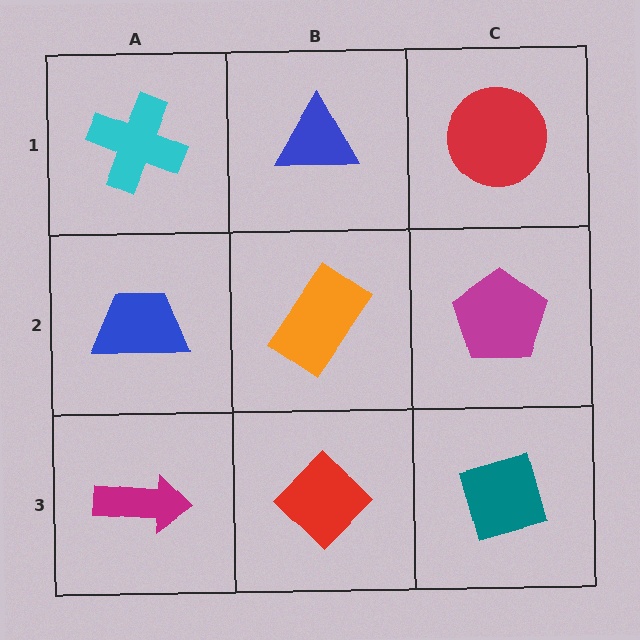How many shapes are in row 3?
3 shapes.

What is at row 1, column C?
A red circle.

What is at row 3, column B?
A red diamond.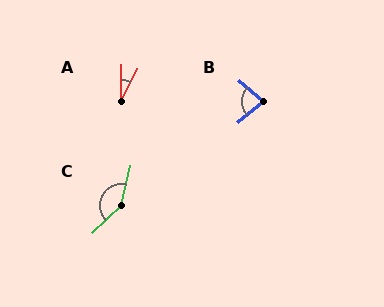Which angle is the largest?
C, at approximately 147 degrees.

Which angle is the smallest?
A, at approximately 25 degrees.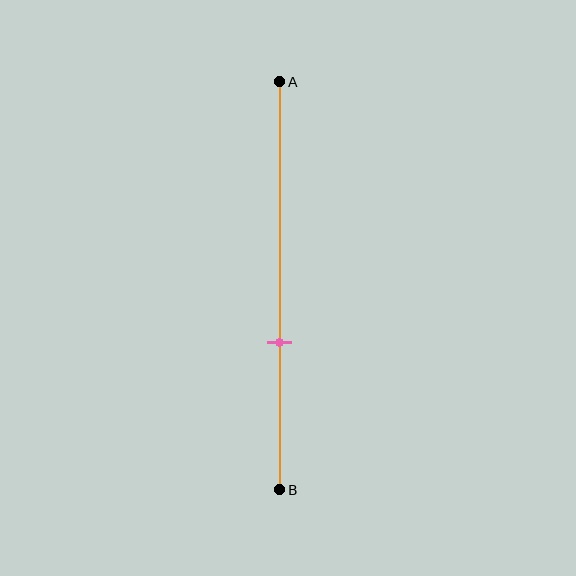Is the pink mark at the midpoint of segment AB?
No, the mark is at about 65% from A, not at the 50% midpoint.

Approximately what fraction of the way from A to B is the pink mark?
The pink mark is approximately 65% of the way from A to B.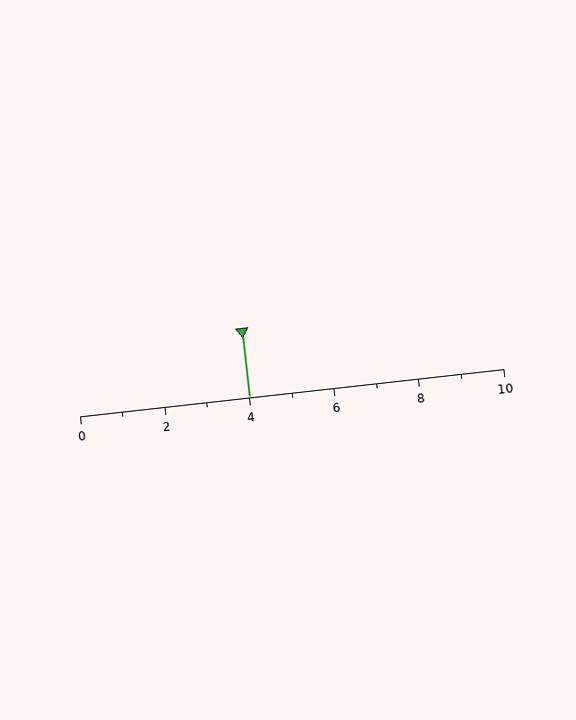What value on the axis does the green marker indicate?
The marker indicates approximately 4.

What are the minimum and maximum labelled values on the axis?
The axis runs from 0 to 10.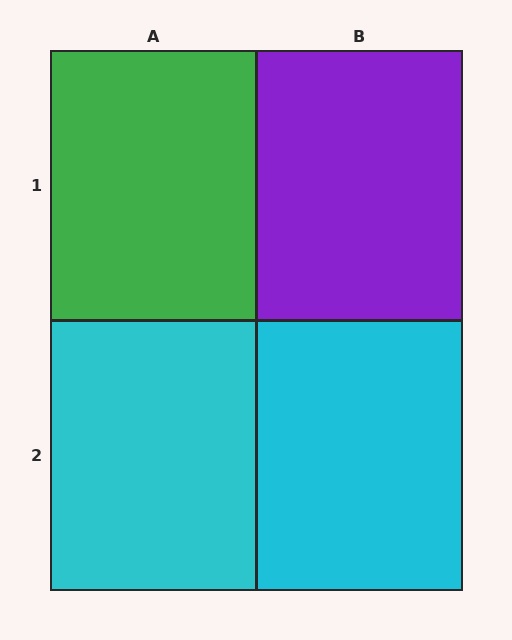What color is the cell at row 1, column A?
Green.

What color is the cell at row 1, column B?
Purple.